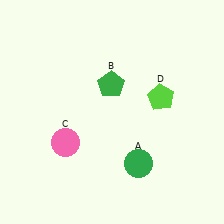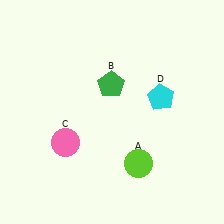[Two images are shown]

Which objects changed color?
A changed from green to lime. D changed from lime to cyan.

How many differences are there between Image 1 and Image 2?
There are 2 differences between the two images.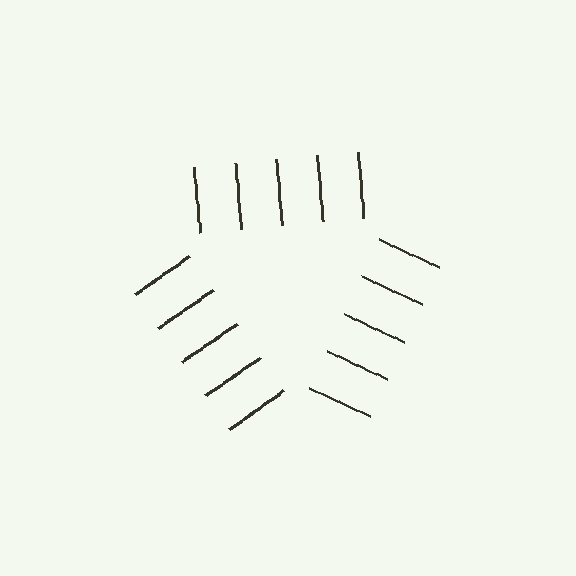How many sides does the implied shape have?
3 sides — the line-ends trace a triangle.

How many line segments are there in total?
15 — 5 along each of the 3 edges.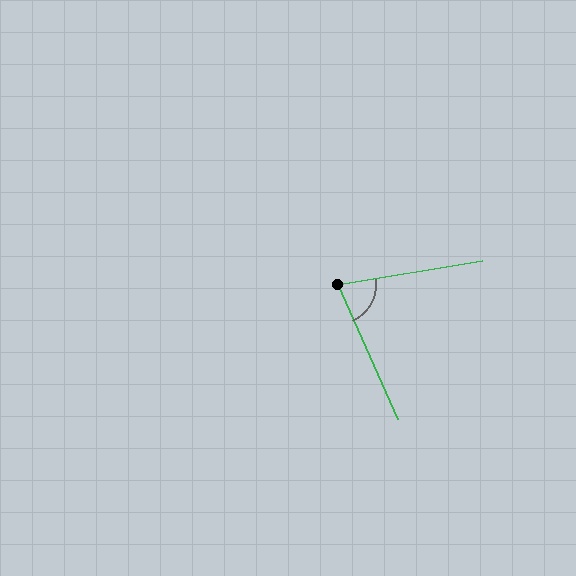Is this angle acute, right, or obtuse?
It is acute.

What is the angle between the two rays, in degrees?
Approximately 75 degrees.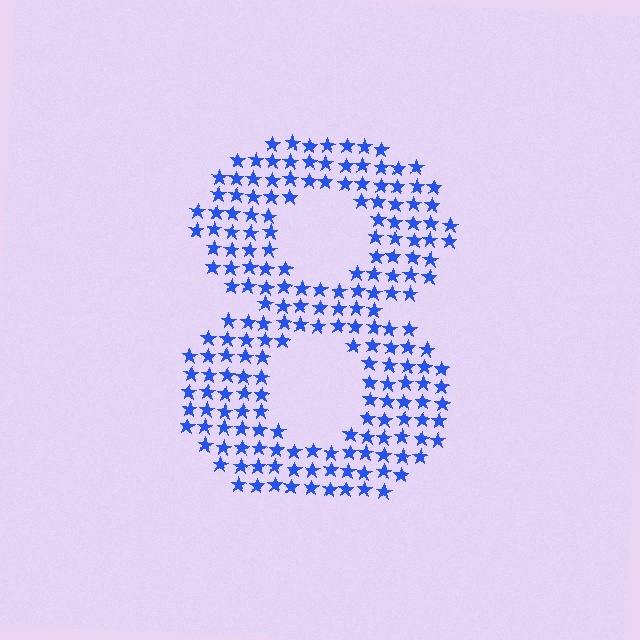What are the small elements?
The small elements are stars.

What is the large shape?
The large shape is the digit 8.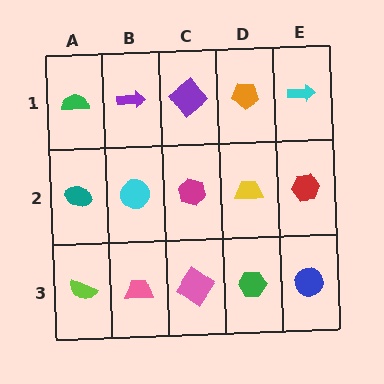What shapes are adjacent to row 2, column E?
A cyan arrow (row 1, column E), a blue circle (row 3, column E), a yellow trapezoid (row 2, column D).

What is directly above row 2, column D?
An orange pentagon.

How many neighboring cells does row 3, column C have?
3.